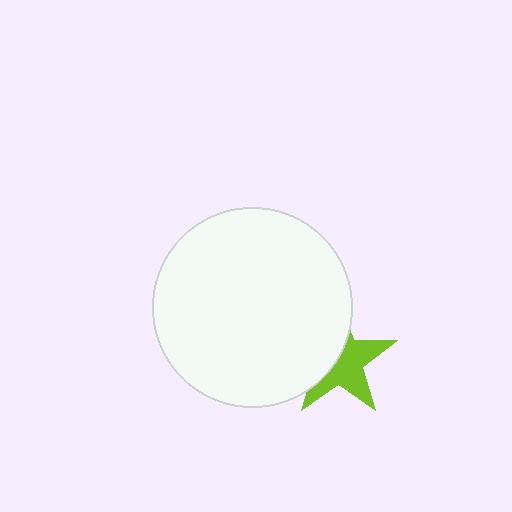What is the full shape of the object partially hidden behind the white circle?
The partially hidden object is a lime star.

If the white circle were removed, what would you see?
You would see the complete lime star.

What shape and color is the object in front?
The object in front is a white circle.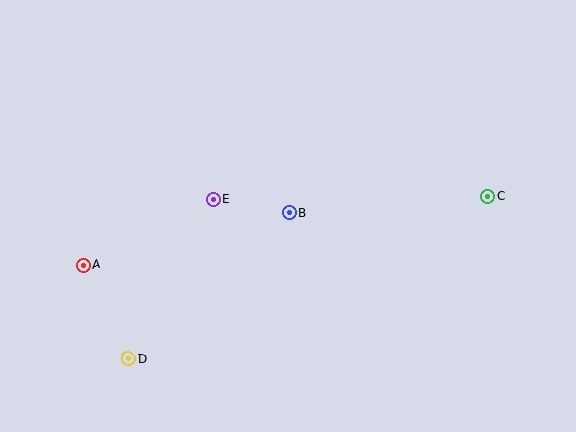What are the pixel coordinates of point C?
Point C is at (487, 196).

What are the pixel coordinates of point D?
Point D is at (128, 359).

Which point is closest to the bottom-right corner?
Point C is closest to the bottom-right corner.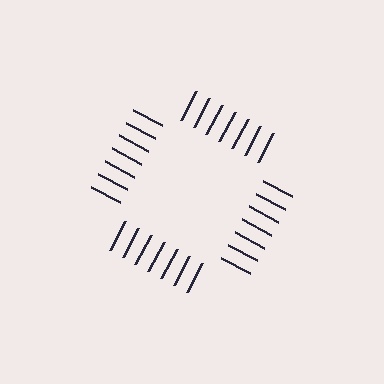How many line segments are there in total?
28 — 7 along each of the 4 edges.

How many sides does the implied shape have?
4 sides — the line-ends trace a square.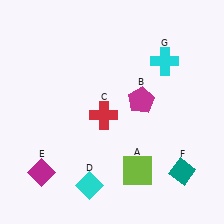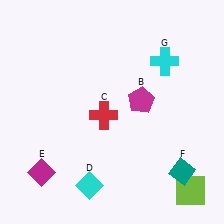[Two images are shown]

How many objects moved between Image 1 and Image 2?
1 object moved between the two images.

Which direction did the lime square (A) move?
The lime square (A) moved right.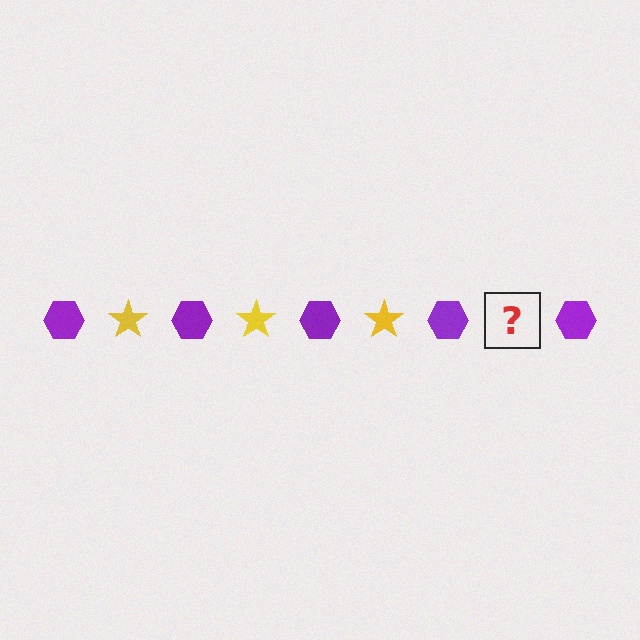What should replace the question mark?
The question mark should be replaced with a yellow star.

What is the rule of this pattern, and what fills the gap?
The rule is that the pattern alternates between purple hexagon and yellow star. The gap should be filled with a yellow star.